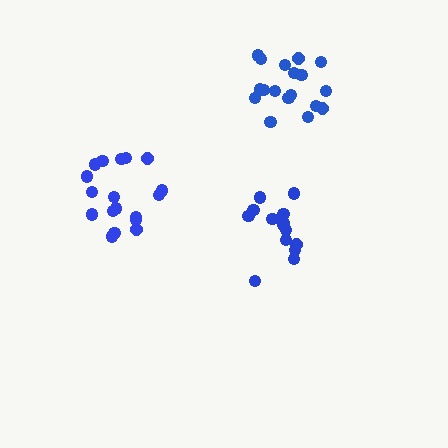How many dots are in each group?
Group 1: 14 dots, Group 2: 18 dots, Group 3: 18 dots (50 total).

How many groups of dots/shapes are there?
There are 3 groups.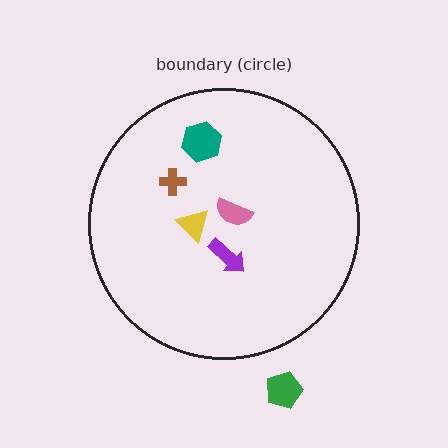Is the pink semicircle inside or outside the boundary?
Inside.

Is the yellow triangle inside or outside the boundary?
Inside.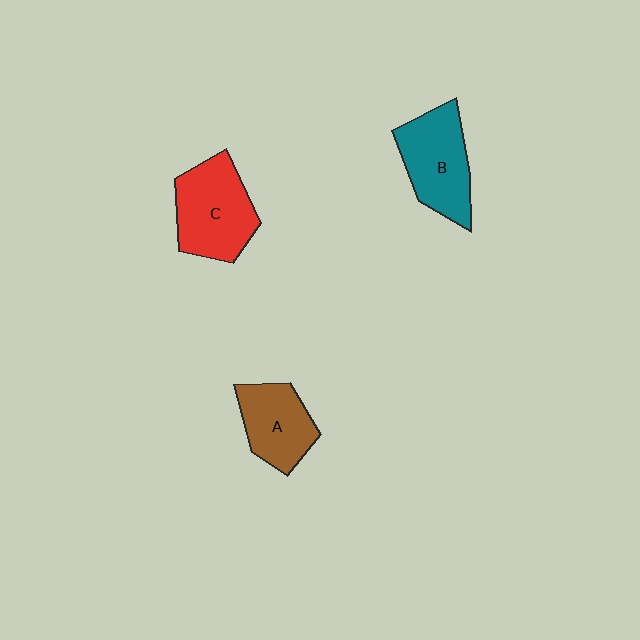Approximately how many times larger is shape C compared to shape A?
Approximately 1.3 times.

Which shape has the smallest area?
Shape A (brown).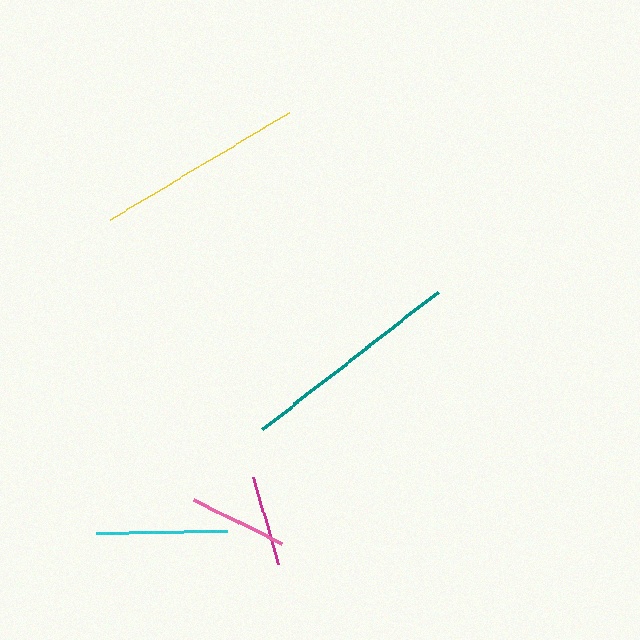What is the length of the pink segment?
The pink segment is approximately 98 pixels long.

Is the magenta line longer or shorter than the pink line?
The pink line is longer than the magenta line.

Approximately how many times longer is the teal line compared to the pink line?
The teal line is approximately 2.3 times the length of the pink line.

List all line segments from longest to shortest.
From longest to shortest: teal, yellow, cyan, pink, magenta.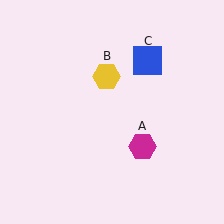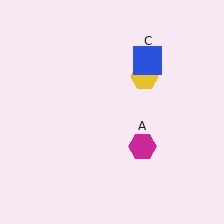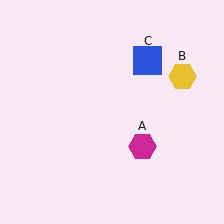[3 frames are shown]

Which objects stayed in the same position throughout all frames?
Magenta hexagon (object A) and blue square (object C) remained stationary.